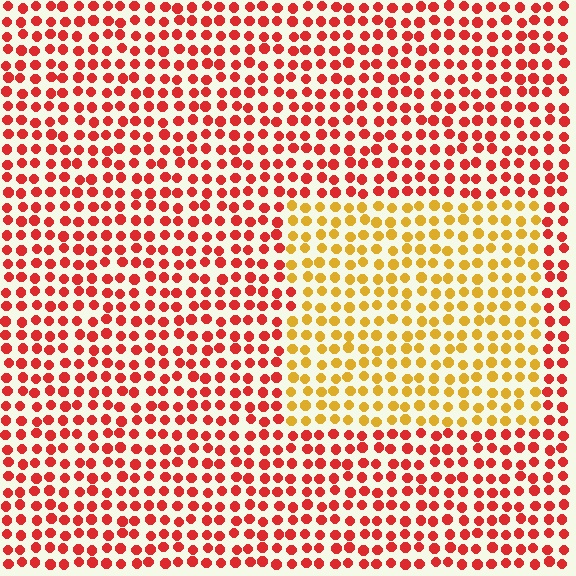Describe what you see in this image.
The image is filled with small red elements in a uniform arrangement. A rectangle-shaped region is visible where the elements are tinted to a slightly different hue, forming a subtle color boundary.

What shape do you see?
I see a rectangle.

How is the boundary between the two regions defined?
The boundary is defined purely by a slight shift in hue (about 45 degrees). Spacing, size, and orientation are identical on both sides.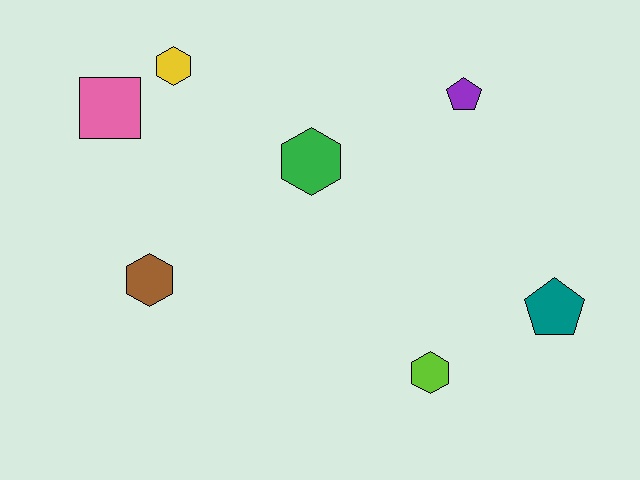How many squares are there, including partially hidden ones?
There is 1 square.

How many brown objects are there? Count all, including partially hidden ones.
There is 1 brown object.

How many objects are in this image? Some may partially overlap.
There are 7 objects.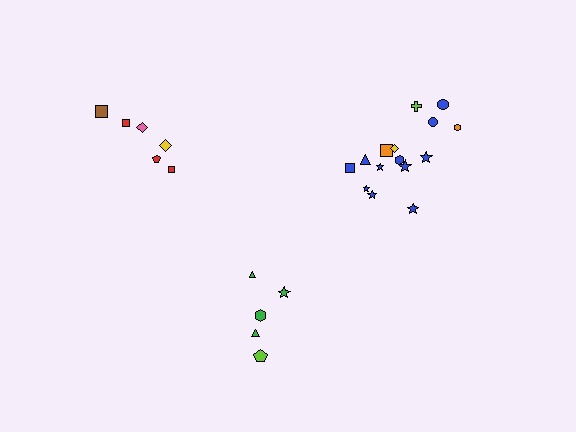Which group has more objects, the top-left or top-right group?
The top-right group.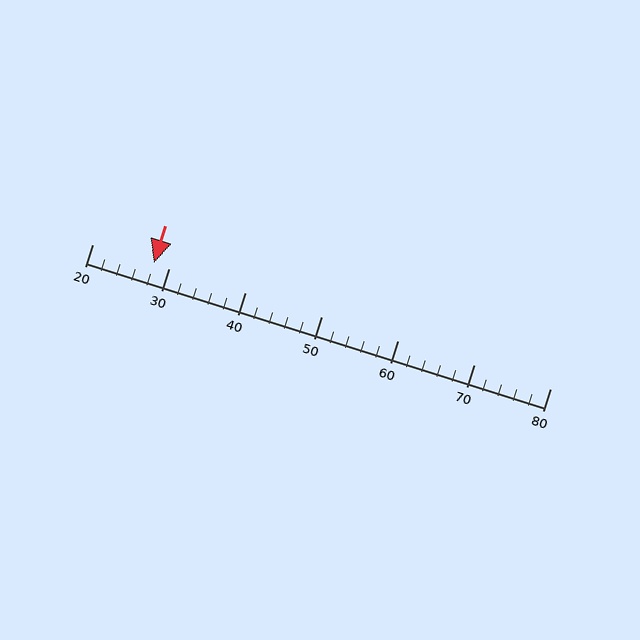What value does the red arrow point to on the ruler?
The red arrow points to approximately 28.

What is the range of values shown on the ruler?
The ruler shows values from 20 to 80.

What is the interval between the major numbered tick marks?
The major tick marks are spaced 10 units apart.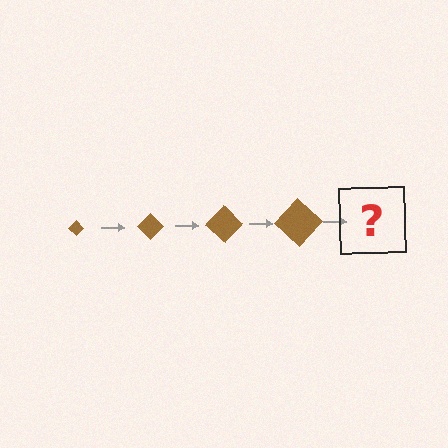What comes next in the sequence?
The next element should be a brown diamond, larger than the previous one.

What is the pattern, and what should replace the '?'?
The pattern is that the diamond gets progressively larger each step. The '?' should be a brown diamond, larger than the previous one.